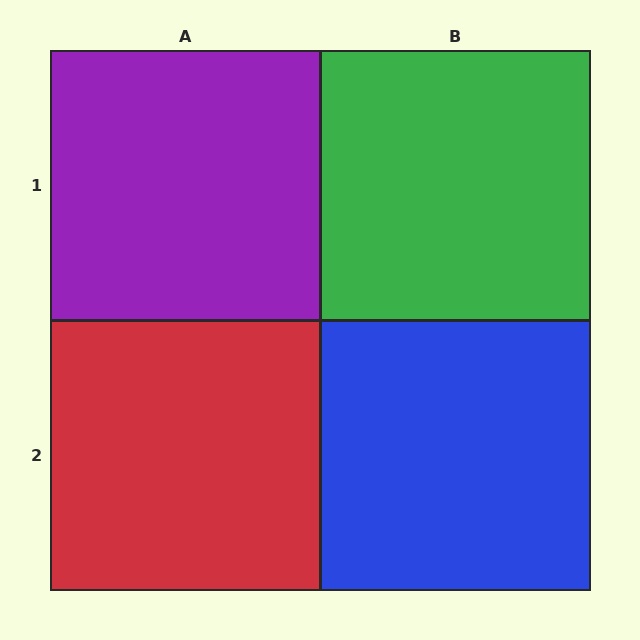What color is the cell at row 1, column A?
Purple.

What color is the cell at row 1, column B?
Green.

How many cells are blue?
1 cell is blue.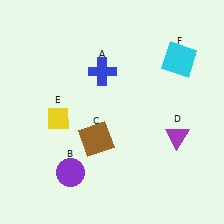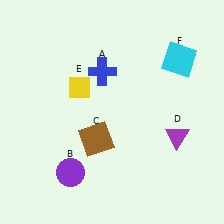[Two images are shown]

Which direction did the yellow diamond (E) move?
The yellow diamond (E) moved up.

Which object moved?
The yellow diamond (E) moved up.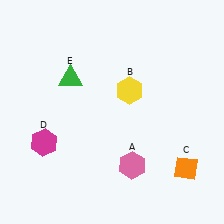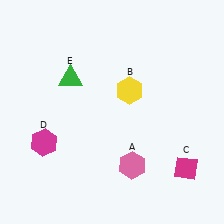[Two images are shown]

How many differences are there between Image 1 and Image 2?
There is 1 difference between the two images.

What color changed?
The diamond (C) changed from orange in Image 1 to magenta in Image 2.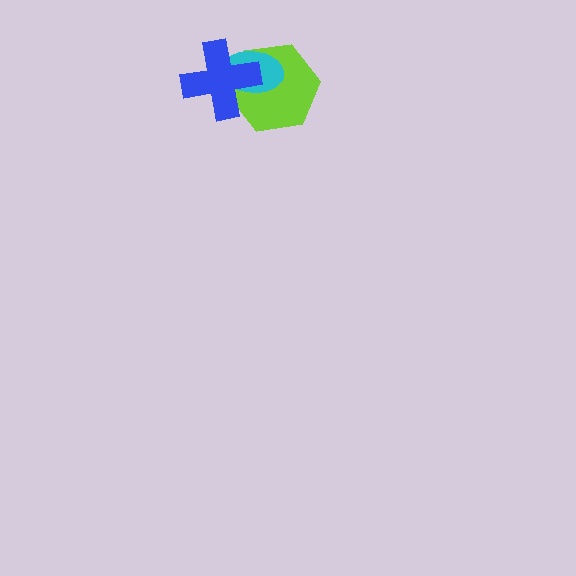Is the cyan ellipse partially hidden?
Yes, it is partially covered by another shape.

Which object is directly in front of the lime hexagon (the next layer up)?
The cyan ellipse is directly in front of the lime hexagon.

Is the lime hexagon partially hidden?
Yes, it is partially covered by another shape.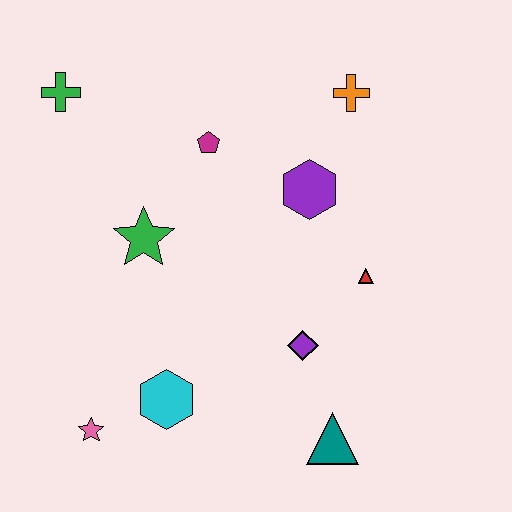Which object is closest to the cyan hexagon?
The pink star is closest to the cyan hexagon.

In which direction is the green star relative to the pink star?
The green star is above the pink star.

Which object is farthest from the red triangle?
The green cross is farthest from the red triangle.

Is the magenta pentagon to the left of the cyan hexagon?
No